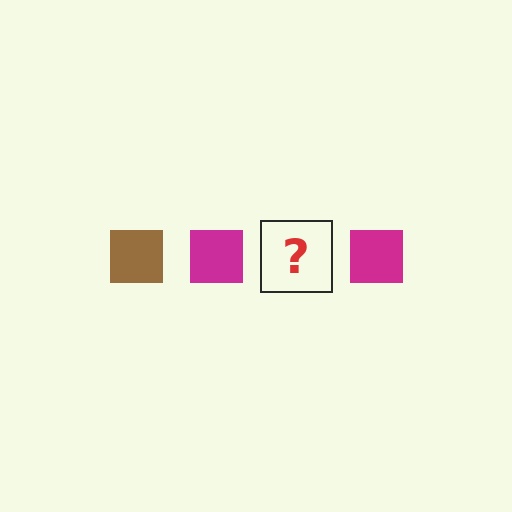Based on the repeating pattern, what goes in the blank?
The blank should be a brown square.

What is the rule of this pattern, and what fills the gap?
The rule is that the pattern cycles through brown, magenta squares. The gap should be filled with a brown square.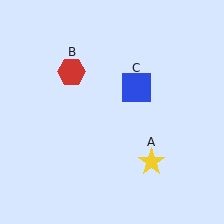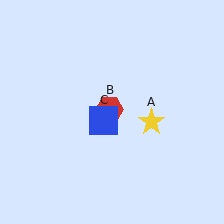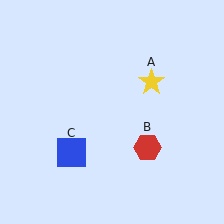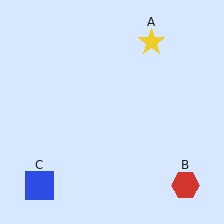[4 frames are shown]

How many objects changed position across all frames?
3 objects changed position: yellow star (object A), red hexagon (object B), blue square (object C).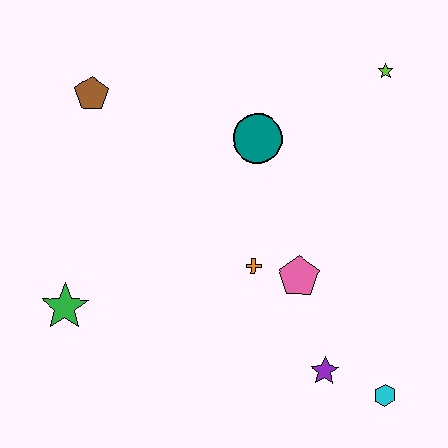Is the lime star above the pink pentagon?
Yes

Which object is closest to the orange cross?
The pink pentagon is closest to the orange cross.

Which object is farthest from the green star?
The lime star is farthest from the green star.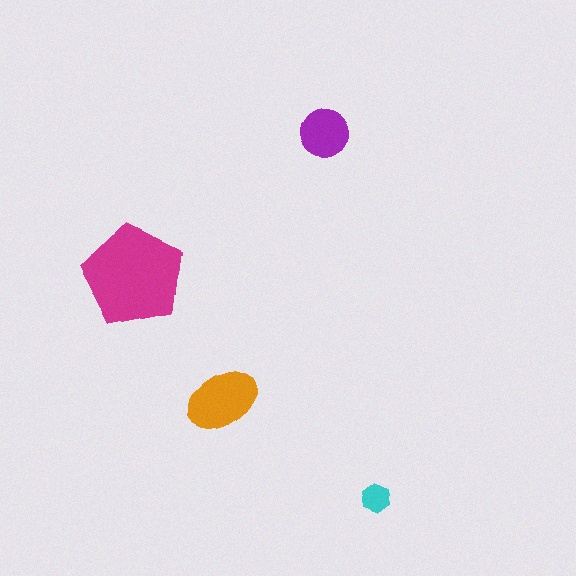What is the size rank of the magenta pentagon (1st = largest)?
1st.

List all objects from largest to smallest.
The magenta pentagon, the orange ellipse, the purple circle, the cyan hexagon.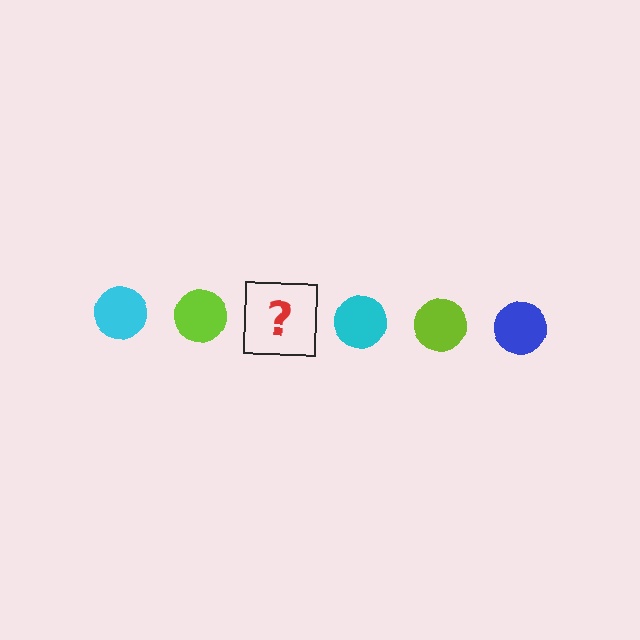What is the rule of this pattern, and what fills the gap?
The rule is that the pattern cycles through cyan, lime, blue circles. The gap should be filled with a blue circle.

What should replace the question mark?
The question mark should be replaced with a blue circle.